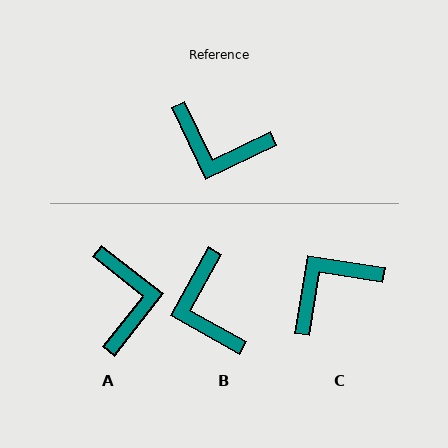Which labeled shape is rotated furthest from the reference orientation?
C, about 125 degrees away.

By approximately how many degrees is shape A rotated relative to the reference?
Approximately 116 degrees counter-clockwise.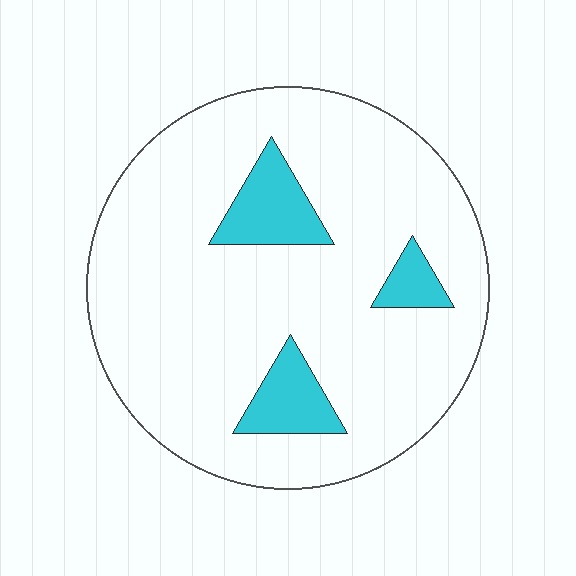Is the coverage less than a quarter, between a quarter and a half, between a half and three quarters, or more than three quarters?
Less than a quarter.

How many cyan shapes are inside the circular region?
3.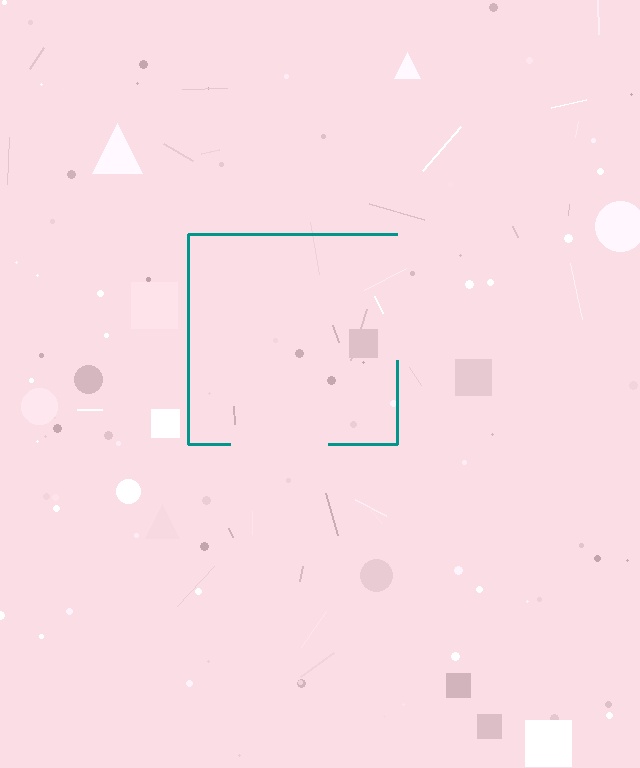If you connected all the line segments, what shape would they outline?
They would outline a square.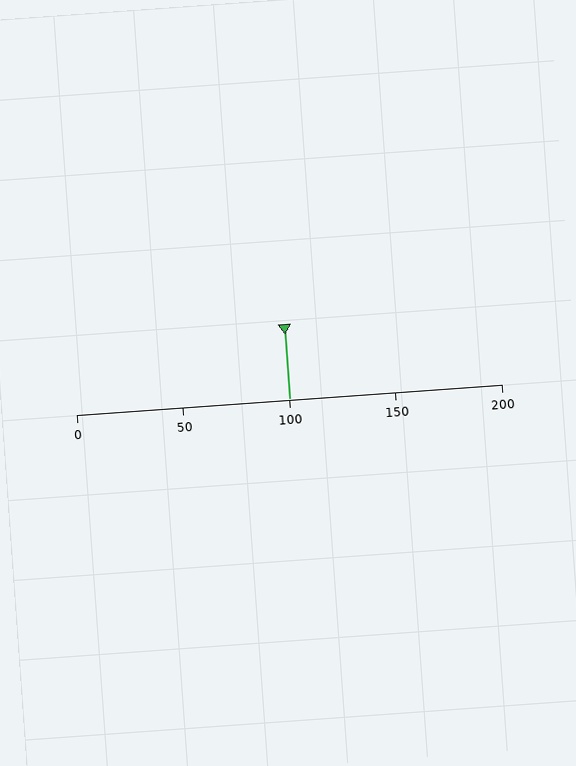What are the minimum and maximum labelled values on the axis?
The axis runs from 0 to 200.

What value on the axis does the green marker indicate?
The marker indicates approximately 100.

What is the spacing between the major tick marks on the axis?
The major ticks are spaced 50 apart.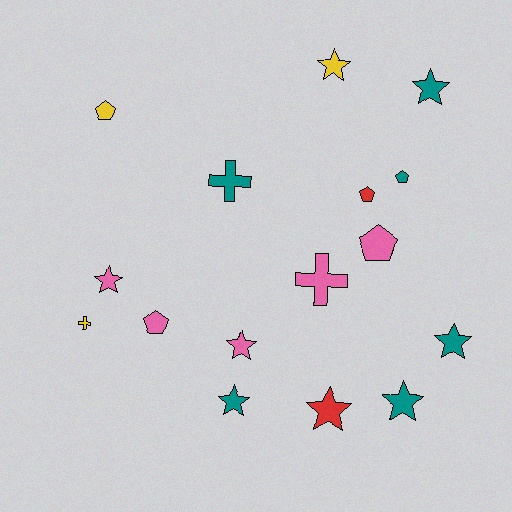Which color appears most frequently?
Teal, with 6 objects.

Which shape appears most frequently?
Star, with 8 objects.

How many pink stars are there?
There are 2 pink stars.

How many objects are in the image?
There are 16 objects.